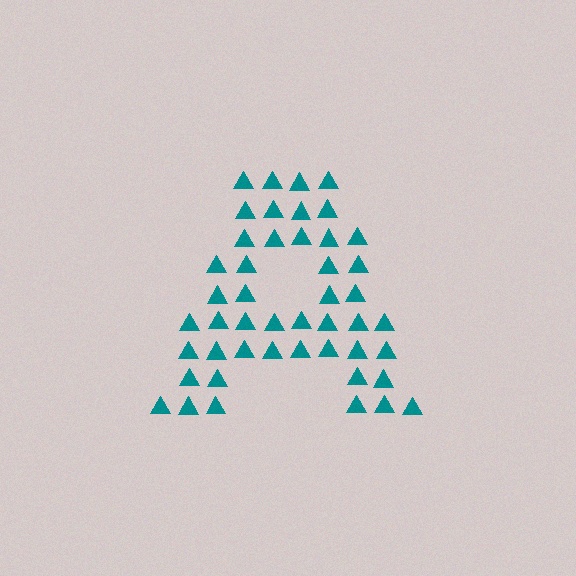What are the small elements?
The small elements are triangles.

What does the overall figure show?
The overall figure shows the letter A.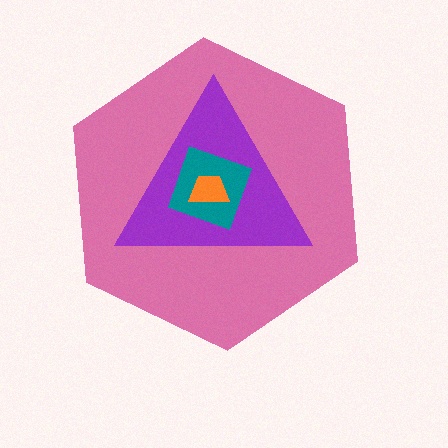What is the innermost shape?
The orange trapezoid.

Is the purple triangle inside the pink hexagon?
Yes.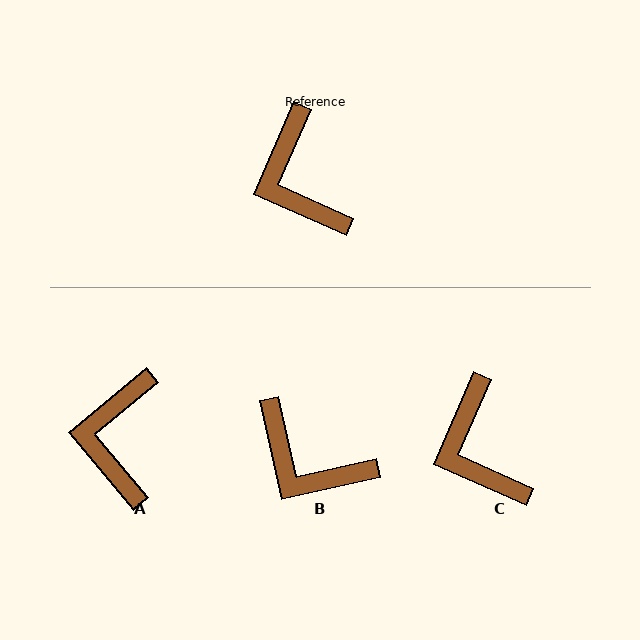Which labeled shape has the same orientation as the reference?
C.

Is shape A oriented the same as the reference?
No, it is off by about 26 degrees.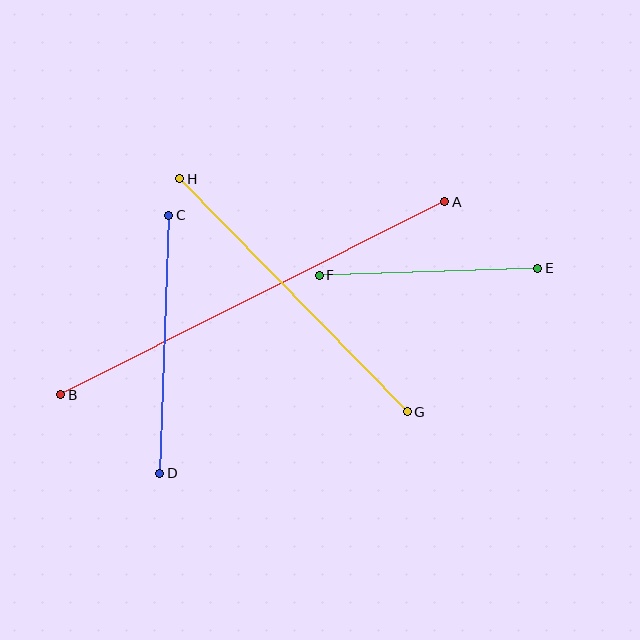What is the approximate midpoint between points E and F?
The midpoint is at approximately (428, 272) pixels.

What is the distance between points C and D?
The distance is approximately 258 pixels.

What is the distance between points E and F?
The distance is approximately 218 pixels.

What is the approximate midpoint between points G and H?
The midpoint is at approximately (293, 295) pixels.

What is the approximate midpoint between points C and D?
The midpoint is at approximately (164, 344) pixels.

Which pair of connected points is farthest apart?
Points A and B are farthest apart.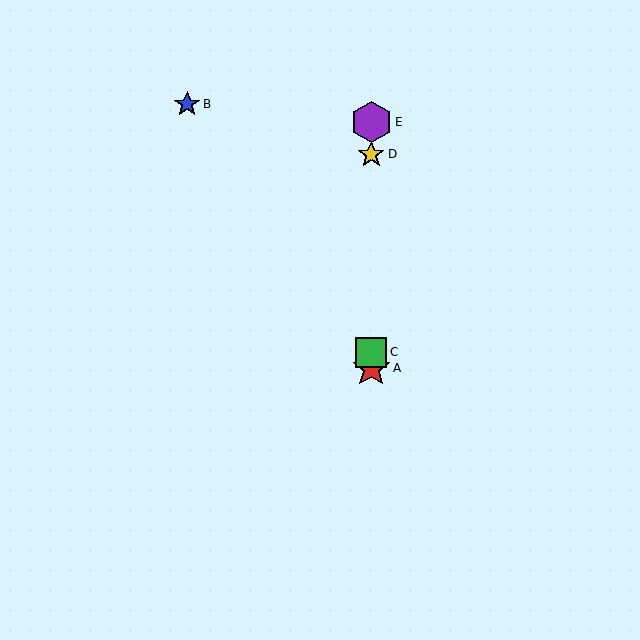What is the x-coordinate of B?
Object B is at x≈187.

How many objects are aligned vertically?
4 objects (A, C, D, E) are aligned vertically.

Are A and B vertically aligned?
No, A is at x≈371 and B is at x≈187.